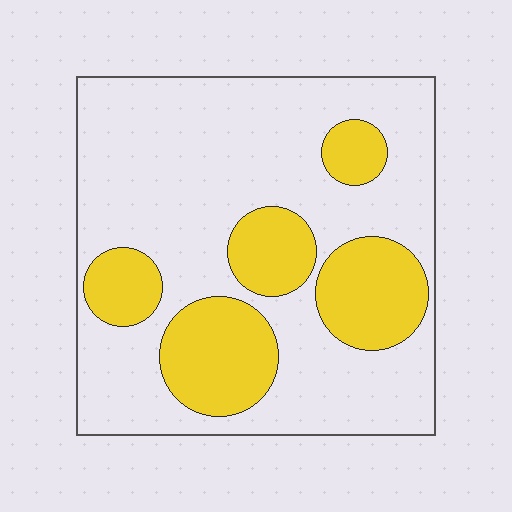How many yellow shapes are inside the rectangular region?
5.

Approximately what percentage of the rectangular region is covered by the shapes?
Approximately 30%.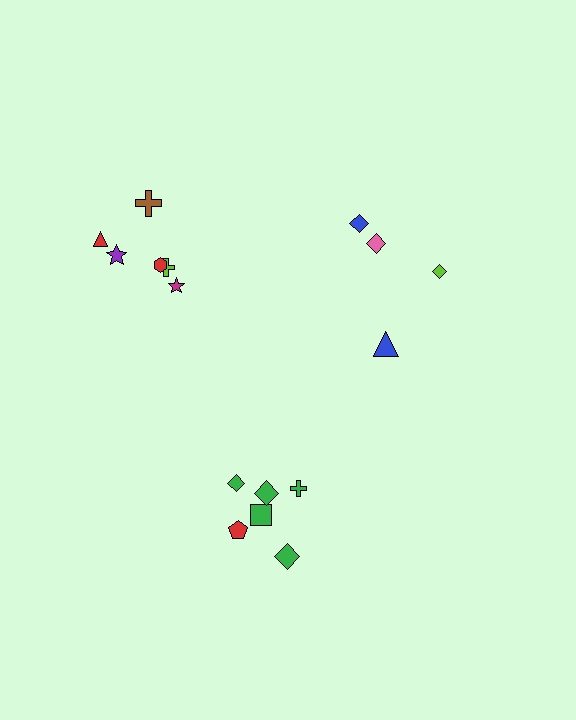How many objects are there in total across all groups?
There are 16 objects.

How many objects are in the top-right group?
There are 4 objects.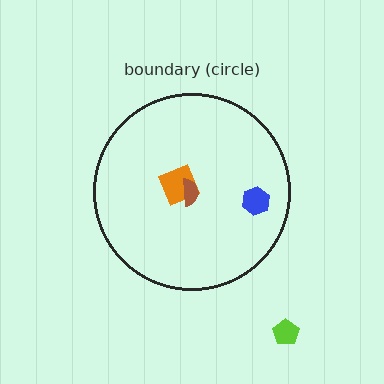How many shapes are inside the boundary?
3 inside, 1 outside.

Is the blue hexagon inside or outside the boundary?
Inside.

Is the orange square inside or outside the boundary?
Inside.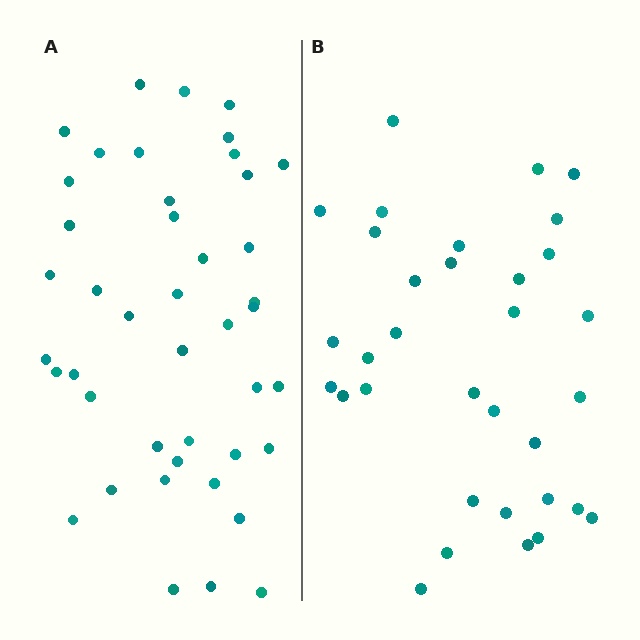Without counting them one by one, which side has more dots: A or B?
Region A (the left region) has more dots.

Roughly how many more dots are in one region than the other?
Region A has roughly 10 or so more dots than region B.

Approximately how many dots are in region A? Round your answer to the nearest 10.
About 40 dots. (The exact count is 43, which rounds to 40.)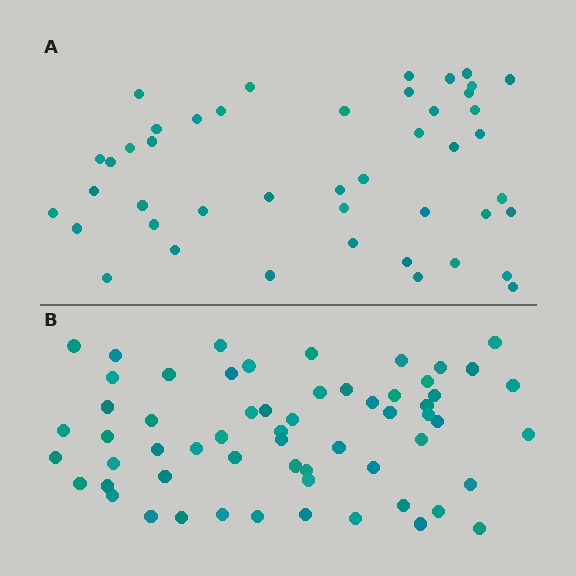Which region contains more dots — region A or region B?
Region B (the bottom region) has more dots.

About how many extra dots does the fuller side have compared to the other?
Region B has approximately 15 more dots than region A.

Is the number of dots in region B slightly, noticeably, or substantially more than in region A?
Region B has noticeably more, but not dramatically so. The ratio is roughly 1.3 to 1.